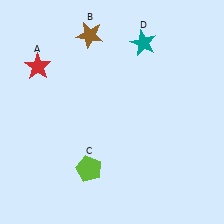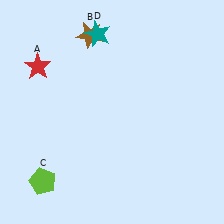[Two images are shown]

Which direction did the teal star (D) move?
The teal star (D) moved left.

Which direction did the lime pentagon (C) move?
The lime pentagon (C) moved left.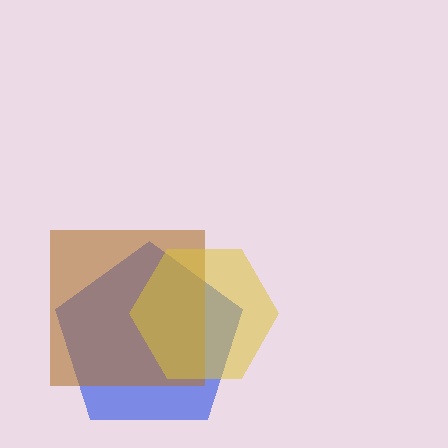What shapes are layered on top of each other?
The layered shapes are: a blue pentagon, a brown square, a yellow hexagon.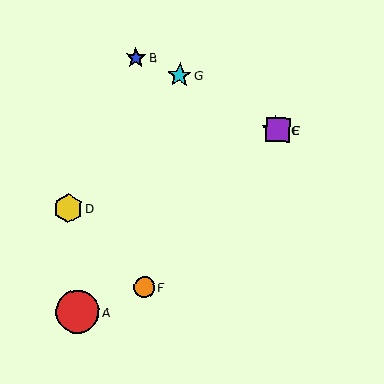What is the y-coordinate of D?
Object D is at y≈208.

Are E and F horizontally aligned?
No, E is at y≈130 and F is at y≈287.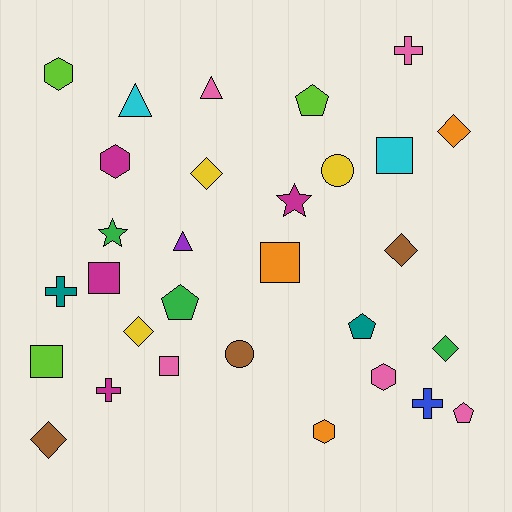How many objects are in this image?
There are 30 objects.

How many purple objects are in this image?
There is 1 purple object.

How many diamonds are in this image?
There are 6 diamonds.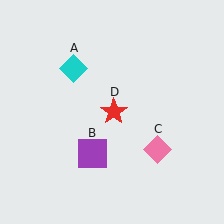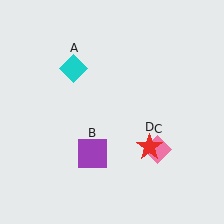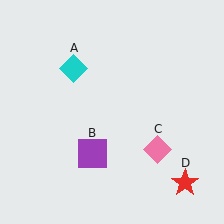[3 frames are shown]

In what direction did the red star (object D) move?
The red star (object D) moved down and to the right.